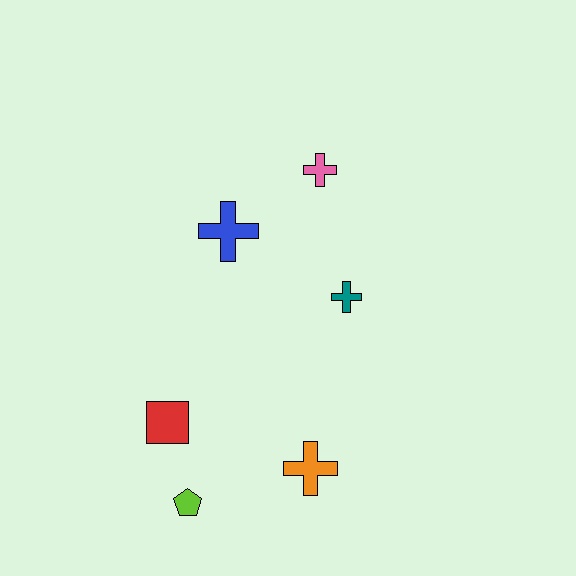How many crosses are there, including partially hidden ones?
There are 4 crosses.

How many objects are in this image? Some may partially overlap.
There are 6 objects.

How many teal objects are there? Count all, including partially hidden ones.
There is 1 teal object.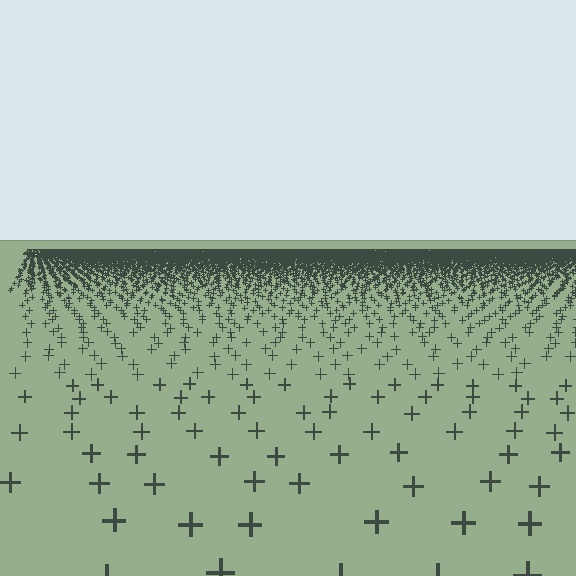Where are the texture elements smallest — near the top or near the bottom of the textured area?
Near the top.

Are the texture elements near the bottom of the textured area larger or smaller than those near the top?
Larger. Near the bottom, elements are closer to the viewer and appear at a bigger on-screen size.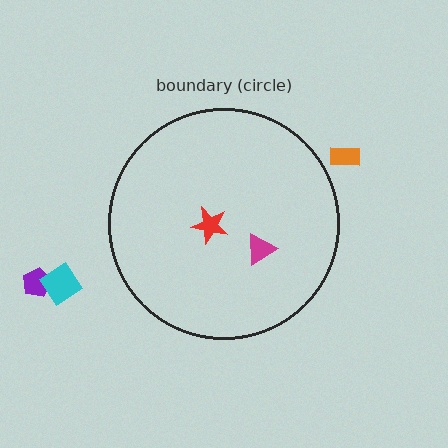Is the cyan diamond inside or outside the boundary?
Outside.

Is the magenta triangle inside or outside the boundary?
Inside.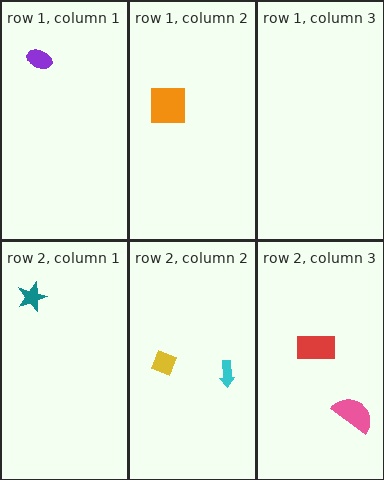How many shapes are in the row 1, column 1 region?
1.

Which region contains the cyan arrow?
The row 2, column 2 region.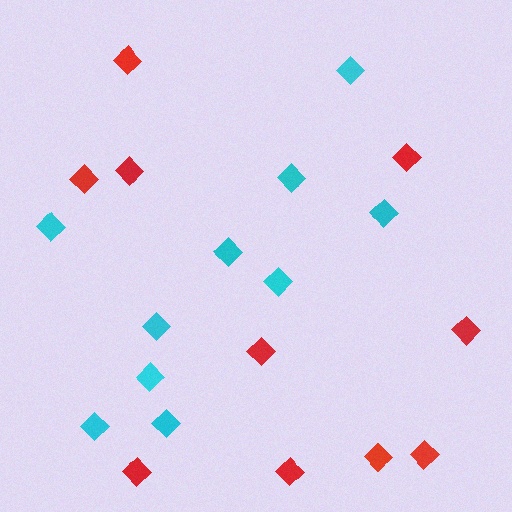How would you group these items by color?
There are 2 groups: one group of cyan diamonds (10) and one group of red diamonds (10).